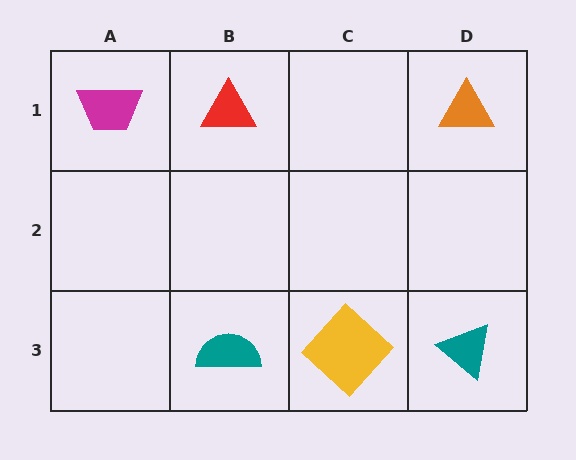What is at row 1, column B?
A red triangle.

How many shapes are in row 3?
3 shapes.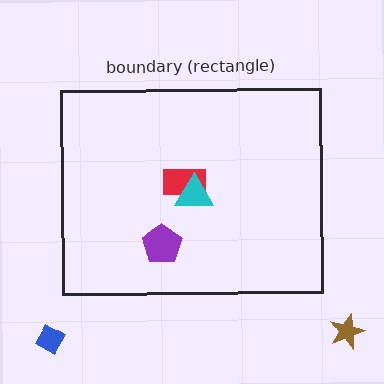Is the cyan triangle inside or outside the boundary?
Inside.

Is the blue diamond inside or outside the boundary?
Outside.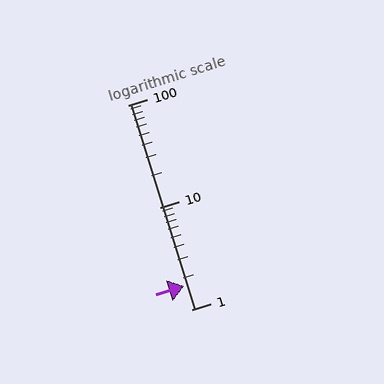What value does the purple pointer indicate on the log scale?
The pointer indicates approximately 1.7.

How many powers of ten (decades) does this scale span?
The scale spans 2 decades, from 1 to 100.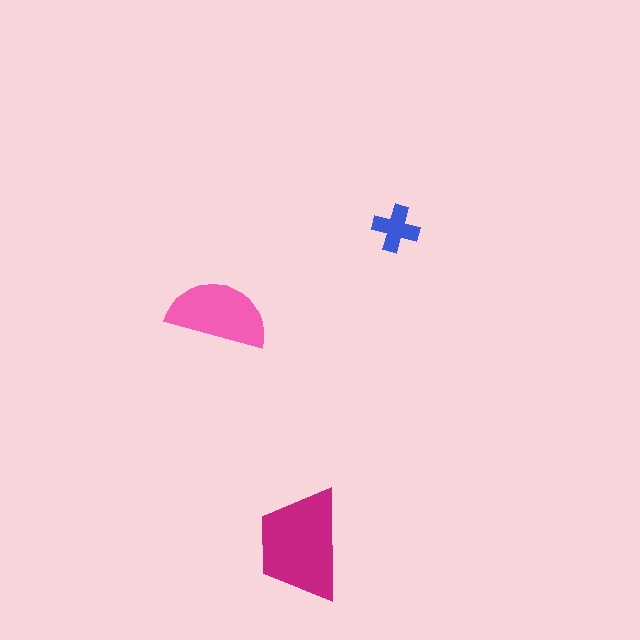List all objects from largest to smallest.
The magenta trapezoid, the pink semicircle, the blue cross.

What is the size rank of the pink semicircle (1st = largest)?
2nd.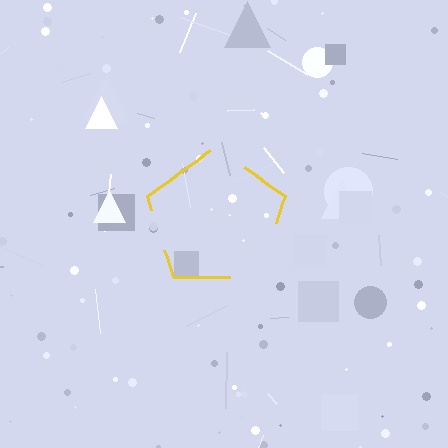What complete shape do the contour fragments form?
The contour fragments form a pentagon.